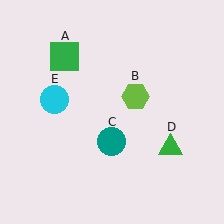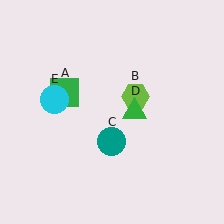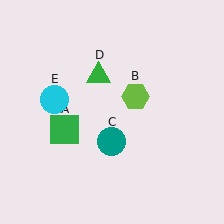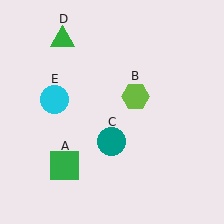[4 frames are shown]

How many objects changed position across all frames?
2 objects changed position: green square (object A), green triangle (object D).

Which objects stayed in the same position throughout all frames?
Lime hexagon (object B) and teal circle (object C) and cyan circle (object E) remained stationary.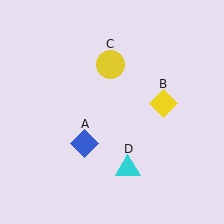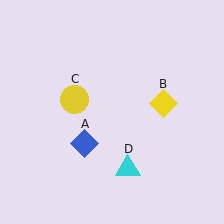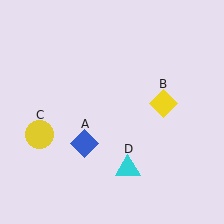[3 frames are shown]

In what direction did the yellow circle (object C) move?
The yellow circle (object C) moved down and to the left.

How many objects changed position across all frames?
1 object changed position: yellow circle (object C).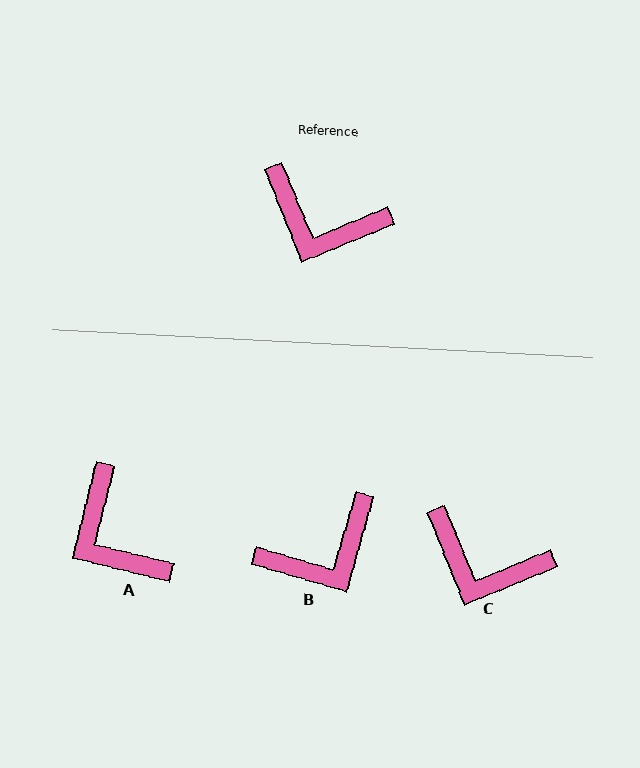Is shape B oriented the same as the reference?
No, it is off by about 52 degrees.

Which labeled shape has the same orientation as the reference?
C.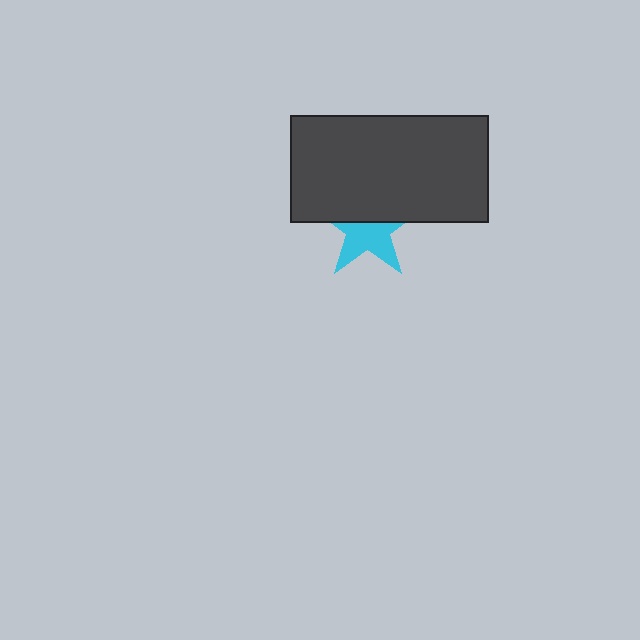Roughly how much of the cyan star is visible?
About half of it is visible (roughly 52%).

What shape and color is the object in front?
The object in front is a dark gray rectangle.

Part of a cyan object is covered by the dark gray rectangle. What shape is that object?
It is a star.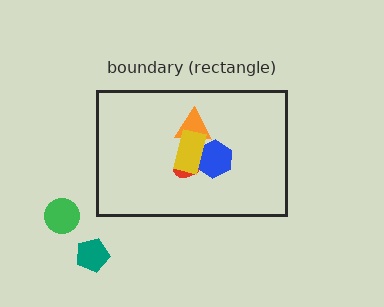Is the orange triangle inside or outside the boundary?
Inside.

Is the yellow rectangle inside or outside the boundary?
Inside.